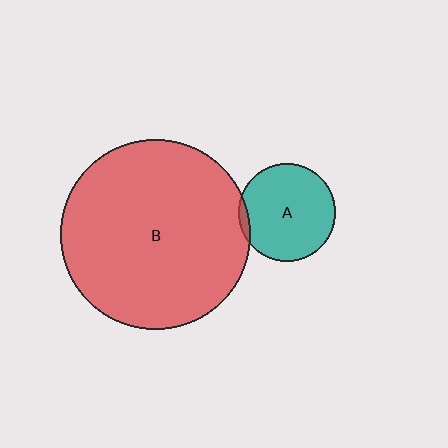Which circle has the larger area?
Circle B (red).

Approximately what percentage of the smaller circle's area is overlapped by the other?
Approximately 5%.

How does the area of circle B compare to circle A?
Approximately 3.8 times.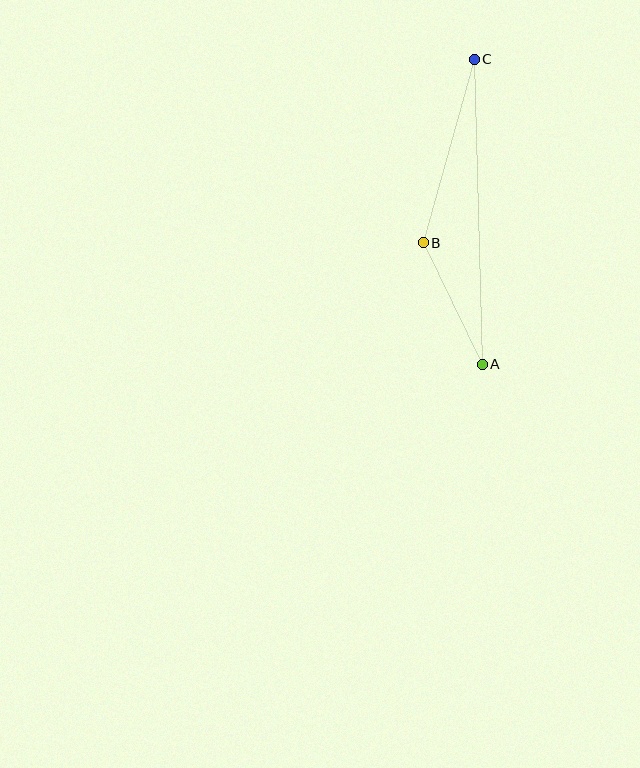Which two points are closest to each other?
Points A and B are closest to each other.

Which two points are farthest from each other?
Points A and C are farthest from each other.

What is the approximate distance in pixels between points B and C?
The distance between B and C is approximately 190 pixels.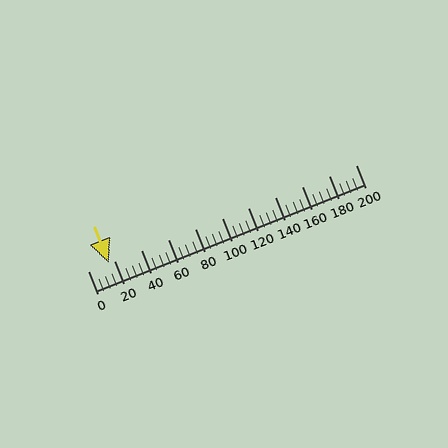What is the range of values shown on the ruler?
The ruler shows values from 0 to 200.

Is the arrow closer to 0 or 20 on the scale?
The arrow is closer to 20.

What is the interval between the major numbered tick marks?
The major tick marks are spaced 20 units apart.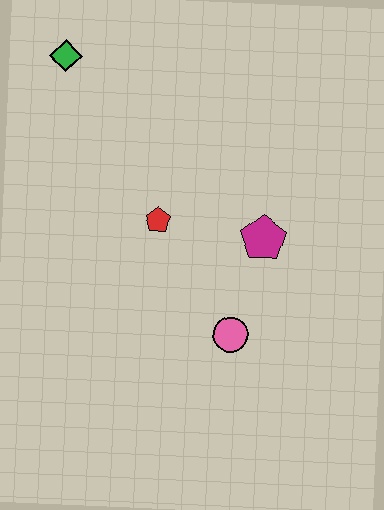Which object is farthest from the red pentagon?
The green diamond is farthest from the red pentagon.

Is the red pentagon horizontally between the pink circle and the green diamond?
Yes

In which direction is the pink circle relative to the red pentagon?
The pink circle is below the red pentagon.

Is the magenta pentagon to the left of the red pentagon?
No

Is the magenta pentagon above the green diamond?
No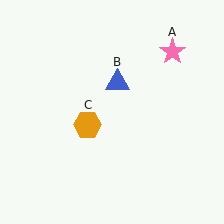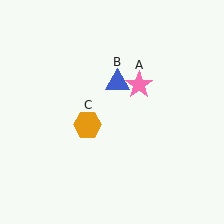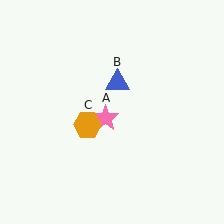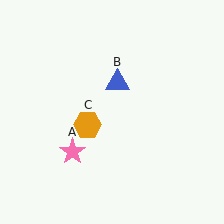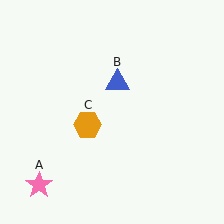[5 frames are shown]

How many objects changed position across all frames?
1 object changed position: pink star (object A).